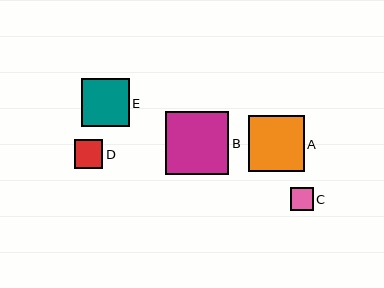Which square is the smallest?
Square C is the smallest with a size of approximately 23 pixels.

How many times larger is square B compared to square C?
Square B is approximately 2.7 times the size of square C.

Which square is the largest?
Square B is the largest with a size of approximately 63 pixels.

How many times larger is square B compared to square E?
Square B is approximately 1.3 times the size of square E.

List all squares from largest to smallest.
From largest to smallest: B, A, E, D, C.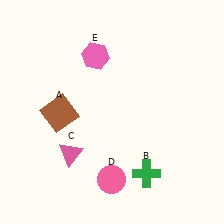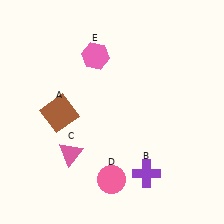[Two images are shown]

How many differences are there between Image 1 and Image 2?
There is 1 difference between the two images.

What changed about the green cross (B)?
In Image 1, B is green. In Image 2, it changed to purple.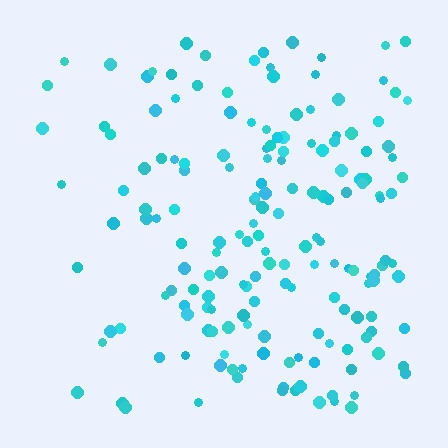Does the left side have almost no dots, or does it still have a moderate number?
Still a moderate number, just noticeably fewer than the right.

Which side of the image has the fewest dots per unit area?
The left.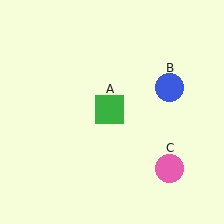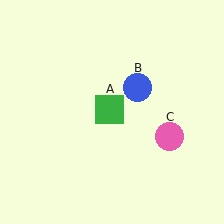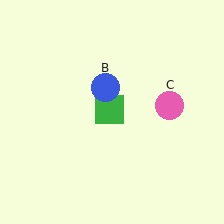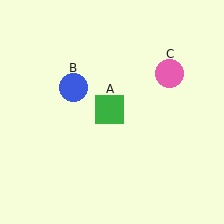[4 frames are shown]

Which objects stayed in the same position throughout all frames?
Green square (object A) remained stationary.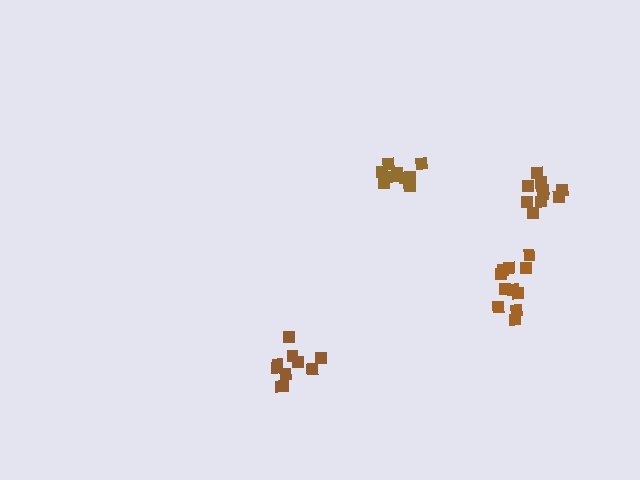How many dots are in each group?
Group 1: 11 dots, Group 2: 10 dots, Group 3: 10 dots, Group 4: 11 dots (42 total).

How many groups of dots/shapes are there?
There are 4 groups.